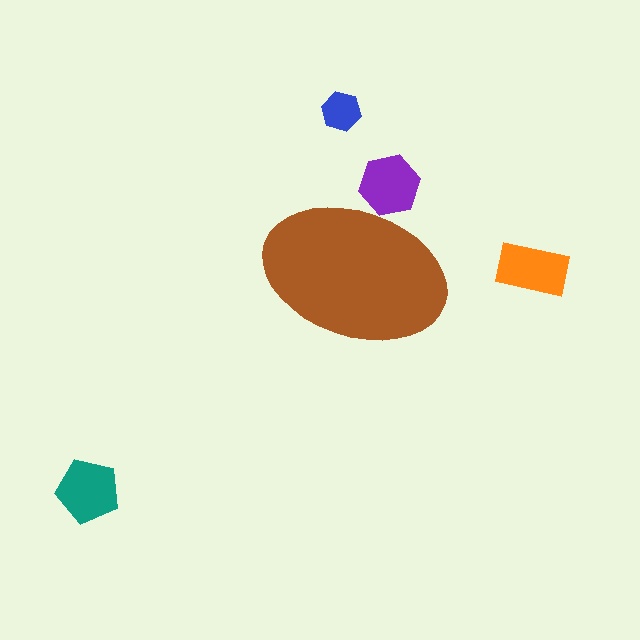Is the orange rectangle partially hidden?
No, the orange rectangle is fully visible.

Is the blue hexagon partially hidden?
No, the blue hexagon is fully visible.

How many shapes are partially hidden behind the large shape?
1 shape is partially hidden.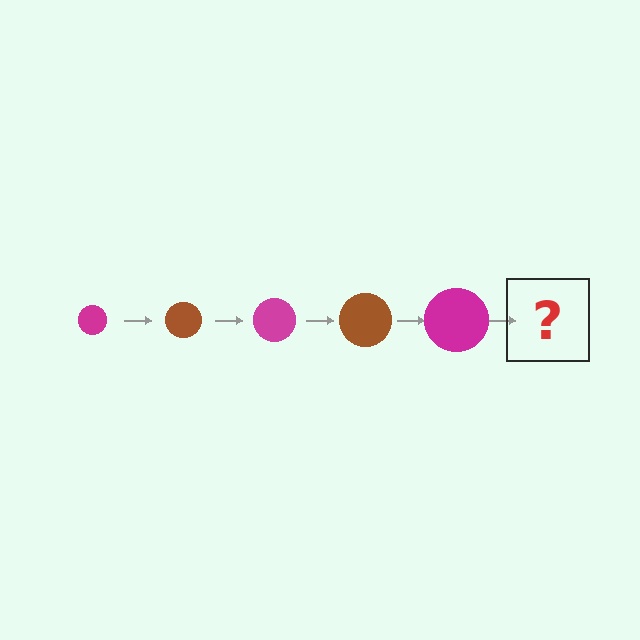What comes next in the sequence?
The next element should be a brown circle, larger than the previous one.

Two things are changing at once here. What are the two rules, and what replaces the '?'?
The two rules are that the circle grows larger each step and the color cycles through magenta and brown. The '?' should be a brown circle, larger than the previous one.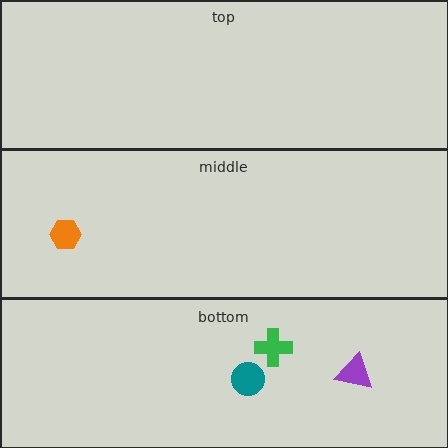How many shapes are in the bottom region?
3.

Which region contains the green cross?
The bottom region.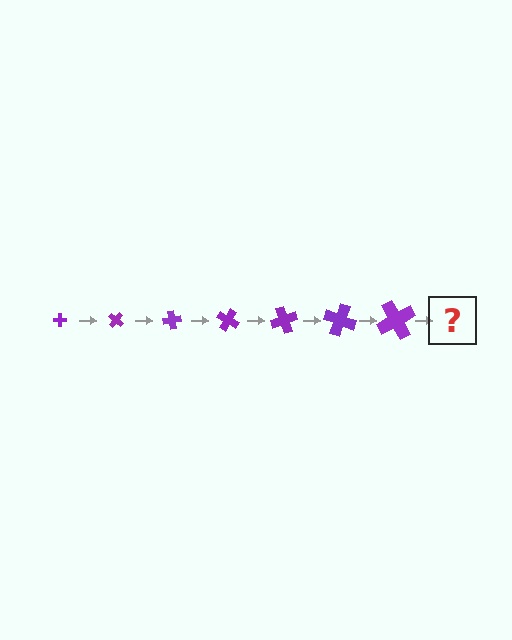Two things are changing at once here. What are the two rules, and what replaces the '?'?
The two rules are that the cross grows larger each step and it rotates 40 degrees each step. The '?' should be a cross, larger than the previous one and rotated 280 degrees from the start.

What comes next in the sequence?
The next element should be a cross, larger than the previous one and rotated 280 degrees from the start.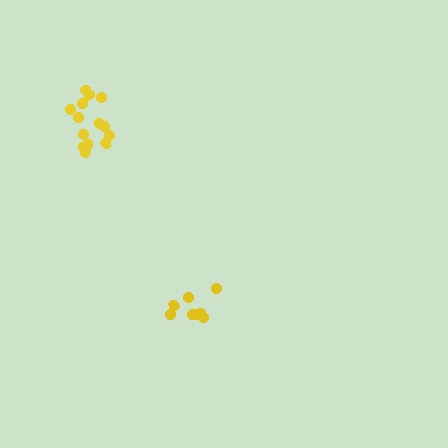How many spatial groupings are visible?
There are 2 spatial groupings.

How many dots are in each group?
Group 1: 14 dots, Group 2: 8 dots (22 total).